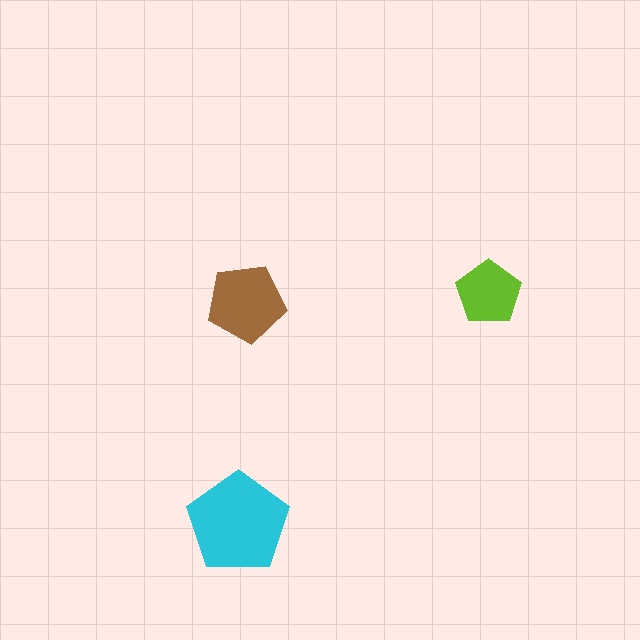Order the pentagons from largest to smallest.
the cyan one, the brown one, the lime one.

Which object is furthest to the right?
The lime pentagon is rightmost.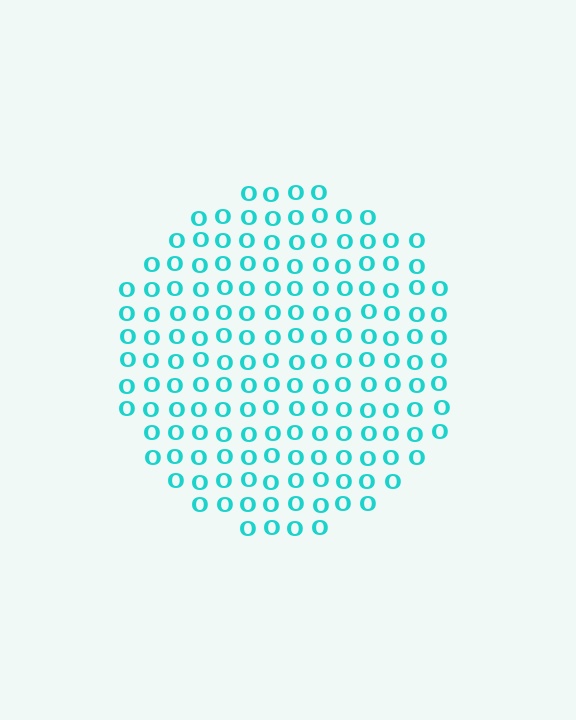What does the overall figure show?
The overall figure shows a circle.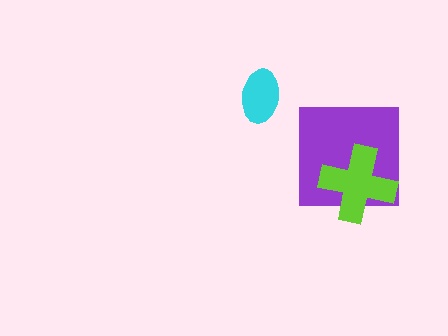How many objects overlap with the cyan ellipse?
0 objects overlap with the cyan ellipse.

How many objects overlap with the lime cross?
1 object overlaps with the lime cross.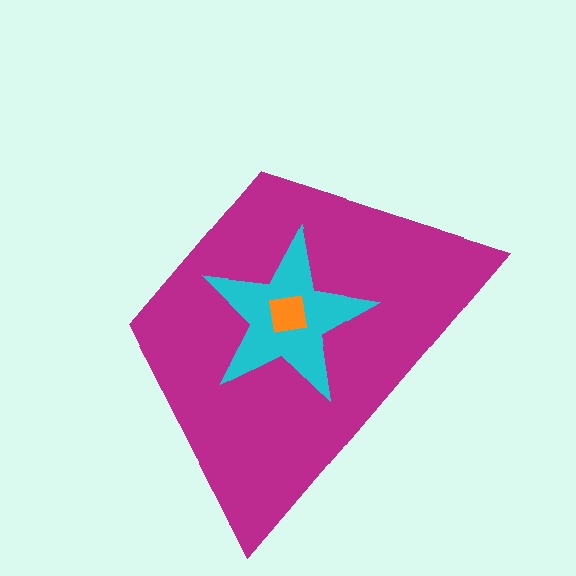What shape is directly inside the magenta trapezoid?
The cyan star.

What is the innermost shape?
The orange square.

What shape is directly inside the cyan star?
The orange square.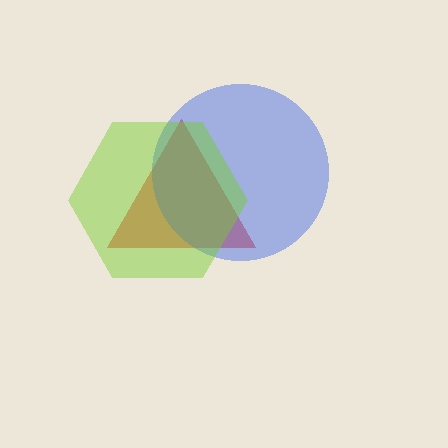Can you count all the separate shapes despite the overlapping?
Yes, there are 3 separate shapes.